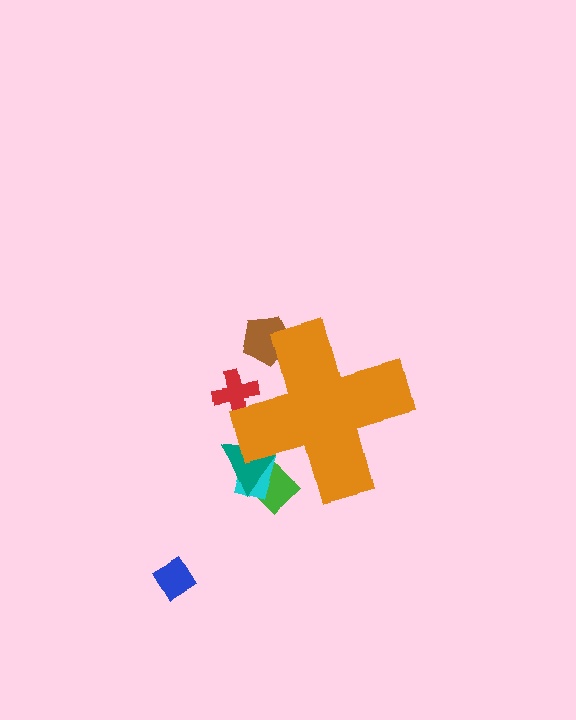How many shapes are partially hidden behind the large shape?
5 shapes are partially hidden.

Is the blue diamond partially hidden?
No, the blue diamond is fully visible.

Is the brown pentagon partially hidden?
Yes, the brown pentagon is partially hidden behind the orange cross.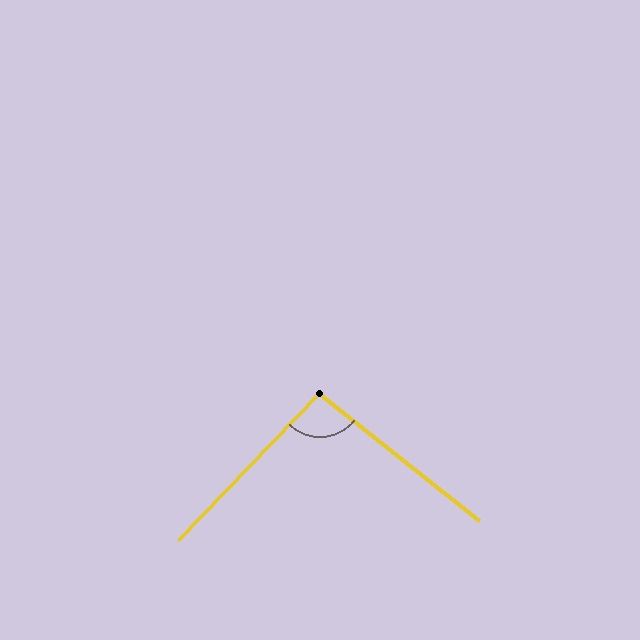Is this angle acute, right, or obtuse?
It is obtuse.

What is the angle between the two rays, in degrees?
Approximately 95 degrees.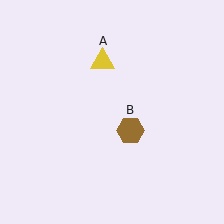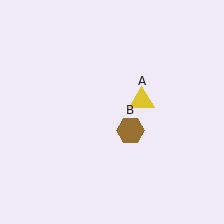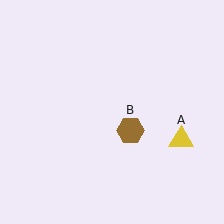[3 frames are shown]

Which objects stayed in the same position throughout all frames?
Brown hexagon (object B) remained stationary.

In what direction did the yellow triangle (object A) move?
The yellow triangle (object A) moved down and to the right.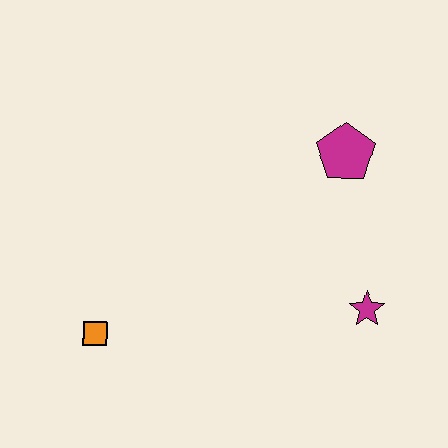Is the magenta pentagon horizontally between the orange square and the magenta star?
Yes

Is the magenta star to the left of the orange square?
No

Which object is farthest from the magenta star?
The orange square is farthest from the magenta star.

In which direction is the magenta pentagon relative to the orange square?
The magenta pentagon is to the right of the orange square.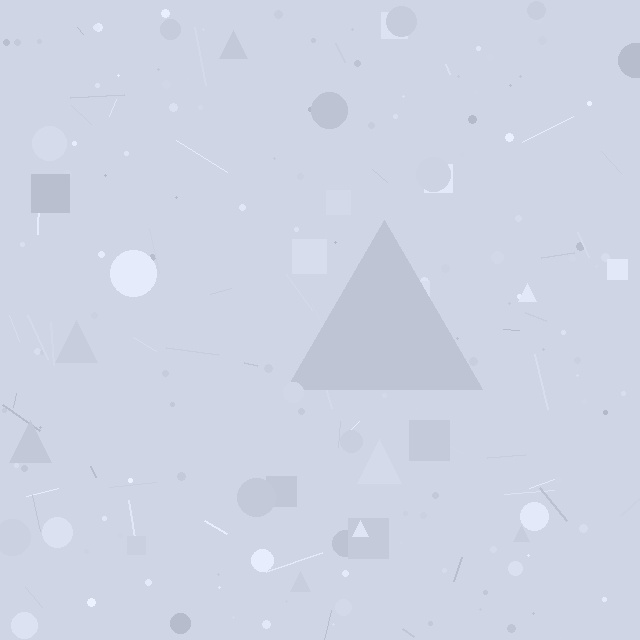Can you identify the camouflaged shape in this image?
The camouflaged shape is a triangle.